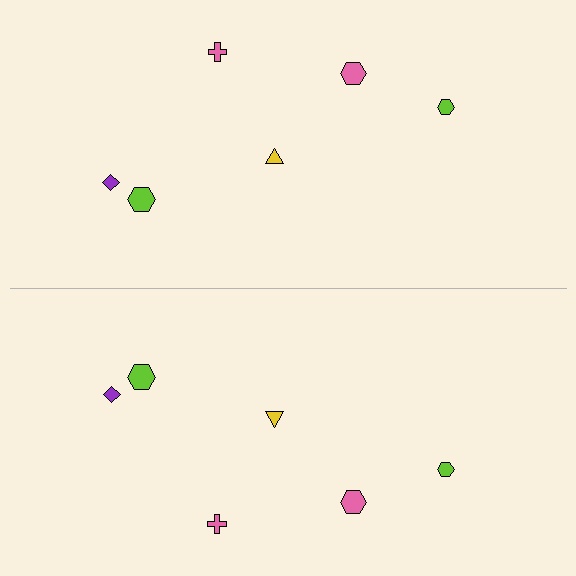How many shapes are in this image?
There are 12 shapes in this image.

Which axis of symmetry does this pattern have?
The pattern has a horizontal axis of symmetry running through the center of the image.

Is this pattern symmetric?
Yes, this pattern has bilateral (reflection) symmetry.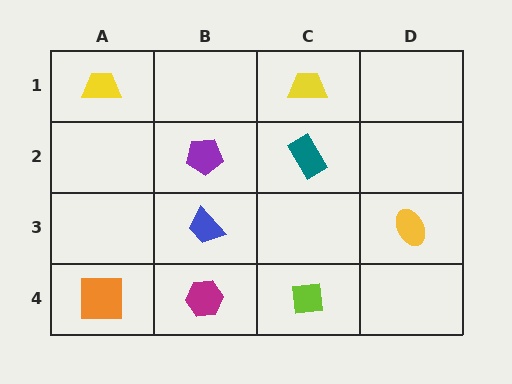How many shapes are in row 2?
2 shapes.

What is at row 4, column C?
A lime square.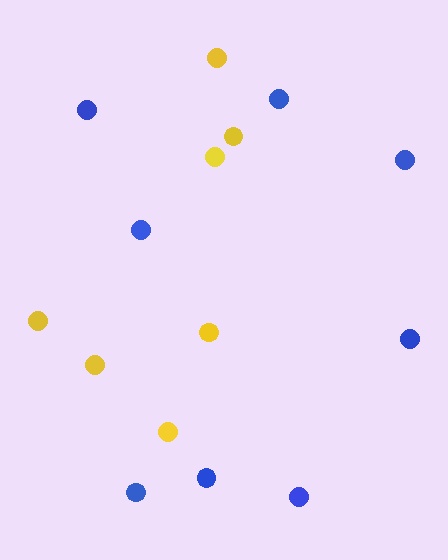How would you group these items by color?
There are 2 groups: one group of blue circles (8) and one group of yellow circles (7).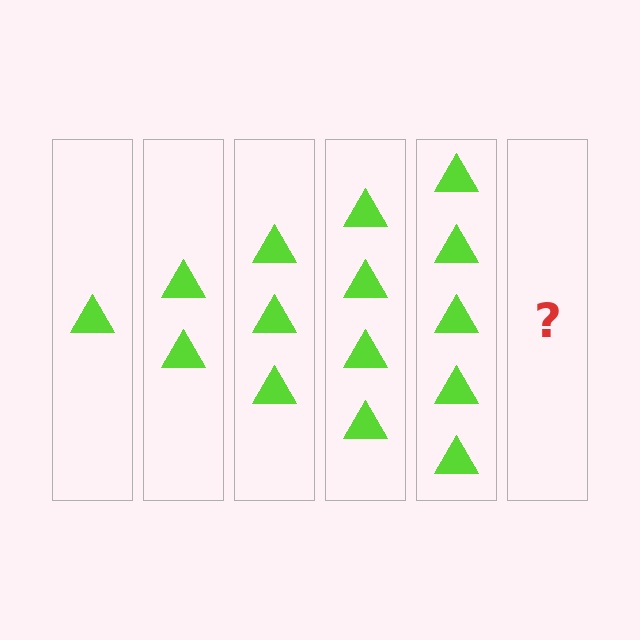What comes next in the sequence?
The next element should be 6 triangles.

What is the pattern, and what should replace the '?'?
The pattern is that each step adds one more triangle. The '?' should be 6 triangles.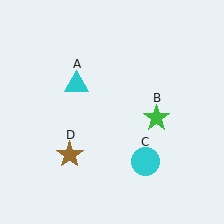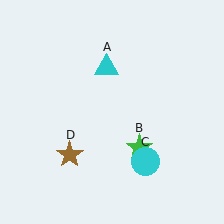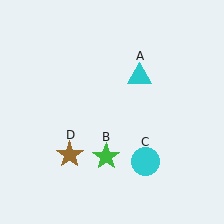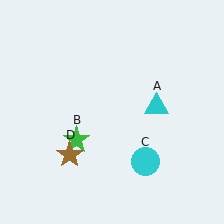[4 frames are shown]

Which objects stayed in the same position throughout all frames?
Cyan circle (object C) and brown star (object D) remained stationary.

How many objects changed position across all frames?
2 objects changed position: cyan triangle (object A), green star (object B).